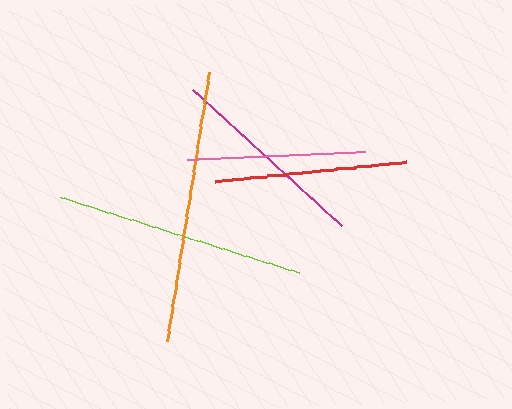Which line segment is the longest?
The orange line is the longest at approximately 272 pixels.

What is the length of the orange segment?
The orange segment is approximately 272 pixels long.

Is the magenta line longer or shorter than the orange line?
The orange line is longer than the magenta line.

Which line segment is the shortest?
The pink line is the shortest at approximately 178 pixels.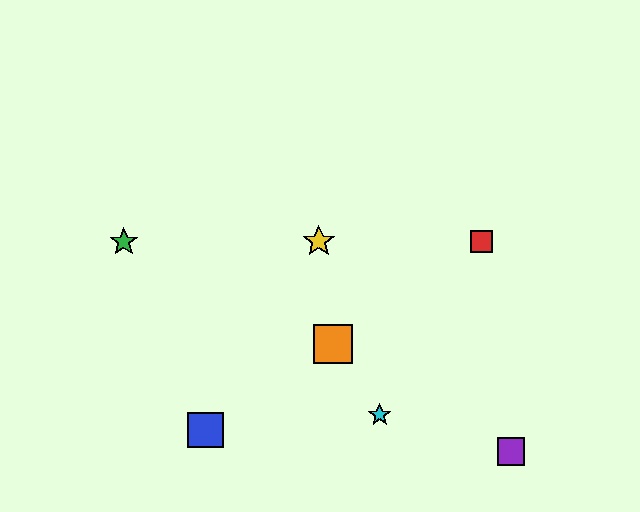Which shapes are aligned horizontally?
The red square, the green star, the yellow star are aligned horizontally.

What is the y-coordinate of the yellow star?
The yellow star is at y≈242.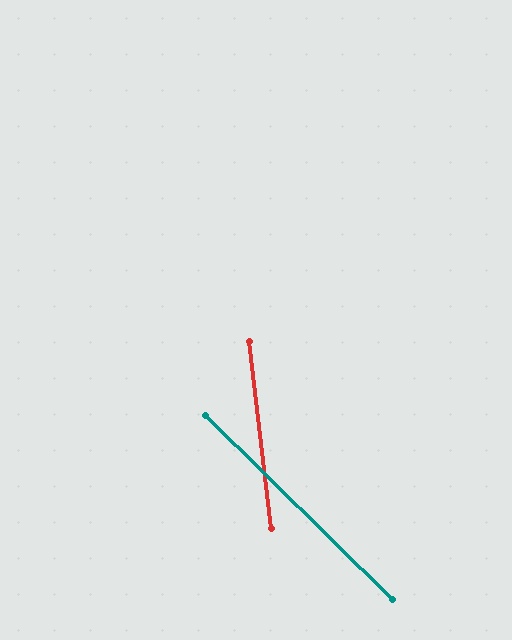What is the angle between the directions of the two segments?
Approximately 39 degrees.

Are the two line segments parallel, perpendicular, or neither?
Neither parallel nor perpendicular — they differ by about 39°.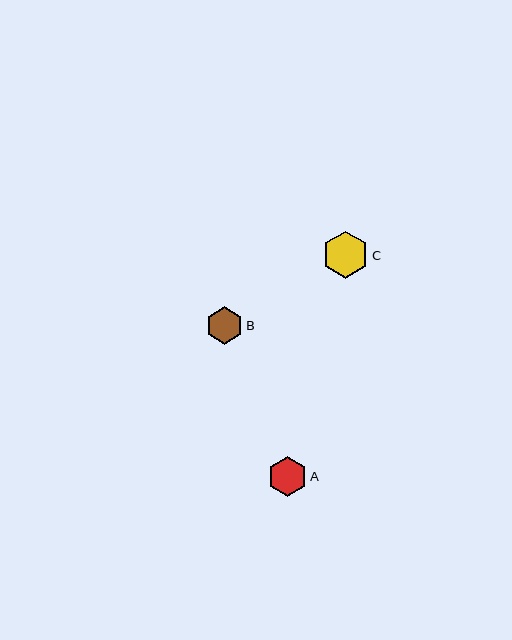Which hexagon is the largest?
Hexagon C is the largest with a size of approximately 47 pixels.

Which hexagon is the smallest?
Hexagon B is the smallest with a size of approximately 37 pixels.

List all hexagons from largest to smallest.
From largest to smallest: C, A, B.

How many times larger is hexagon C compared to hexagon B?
Hexagon C is approximately 1.3 times the size of hexagon B.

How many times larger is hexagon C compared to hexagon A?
Hexagon C is approximately 1.2 times the size of hexagon A.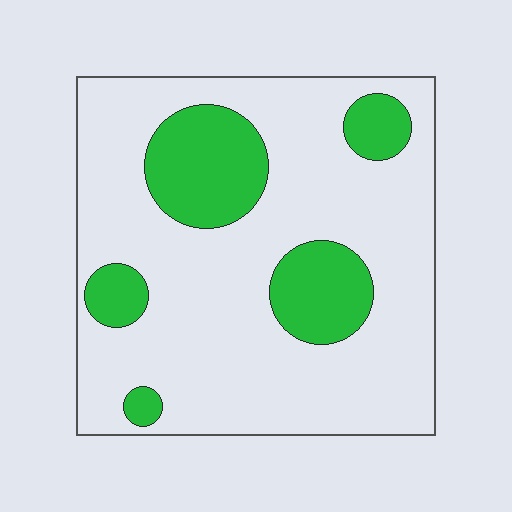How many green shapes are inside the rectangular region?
5.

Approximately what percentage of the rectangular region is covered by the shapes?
Approximately 25%.